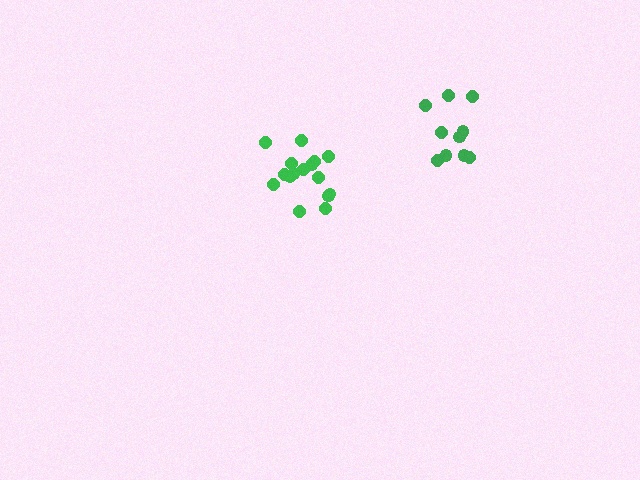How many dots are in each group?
Group 1: 10 dots, Group 2: 16 dots (26 total).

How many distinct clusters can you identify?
There are 2 distinct clusters.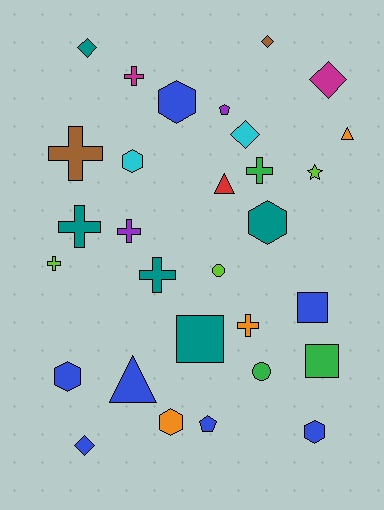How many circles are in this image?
There are 2 circles.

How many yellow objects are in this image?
There are no yellow objects.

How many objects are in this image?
There are 30 objects.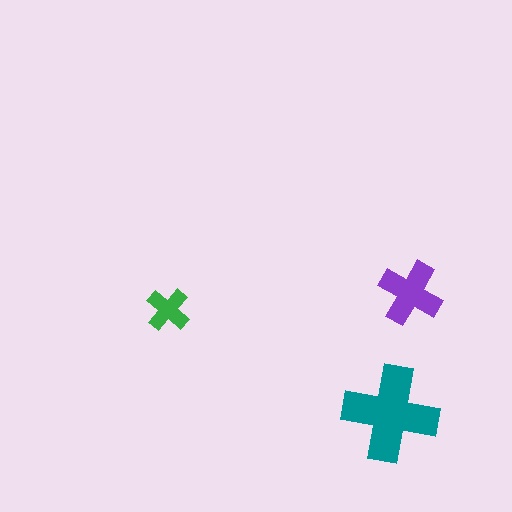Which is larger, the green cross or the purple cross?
The purple one.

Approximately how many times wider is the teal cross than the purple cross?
About 1.5 times wider.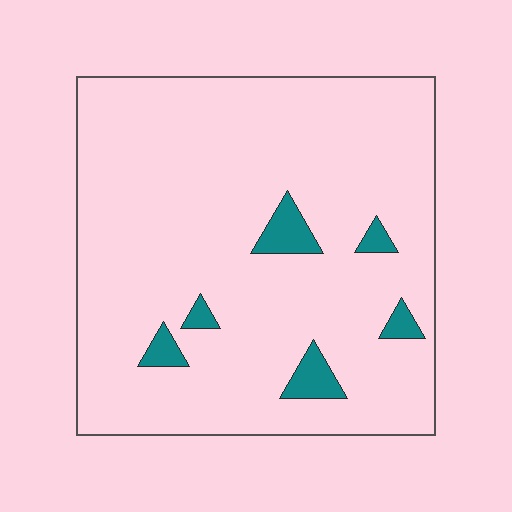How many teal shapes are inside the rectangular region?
6.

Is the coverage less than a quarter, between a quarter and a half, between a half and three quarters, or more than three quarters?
Less than a quarter.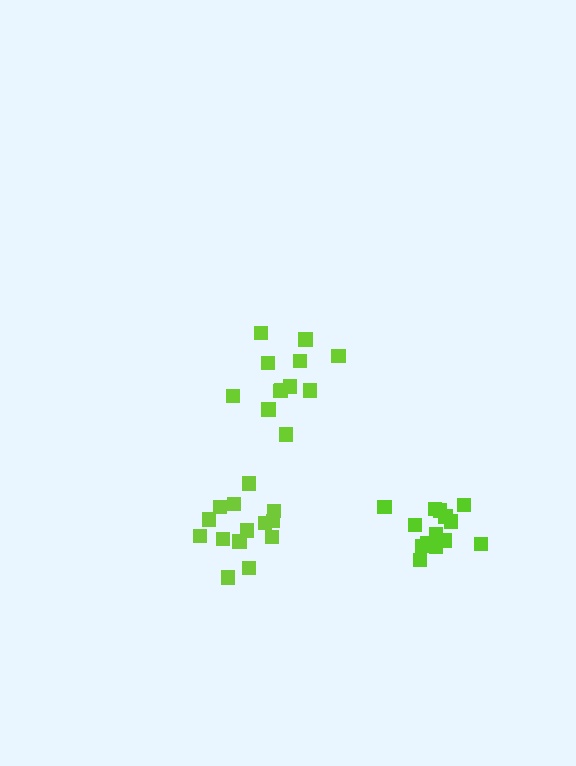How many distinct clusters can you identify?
There are 3 distinct clusters.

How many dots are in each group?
Group 1: 14 dots, Group 2: 14 dots, Group 3: 12 dots (40 total).